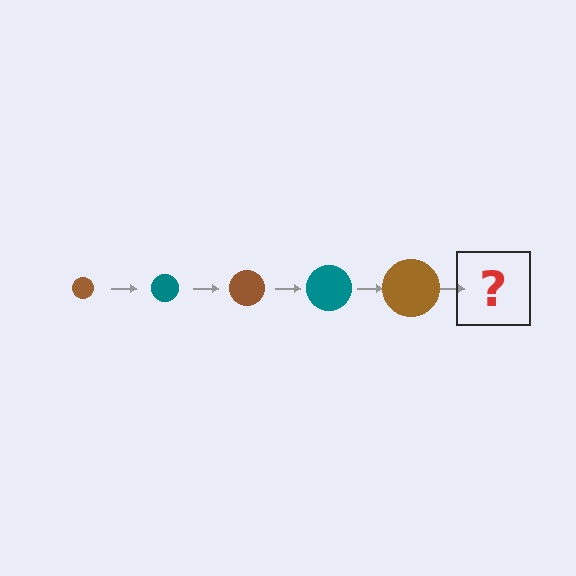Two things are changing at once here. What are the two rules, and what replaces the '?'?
The two rules are that the circle grows larger each step and the color cycles through brown and teal. The '?' should be a teal circle, larger than the previous one.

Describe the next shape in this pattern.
It should be a teal circle, larger than the previous one.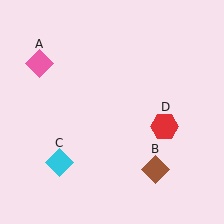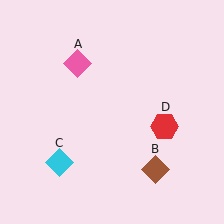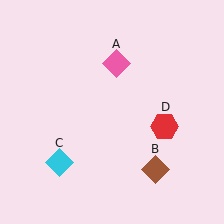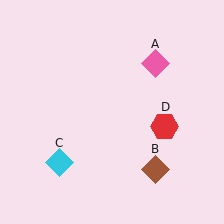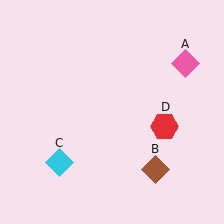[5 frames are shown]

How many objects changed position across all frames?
1 object changed position: pink diamond (object A).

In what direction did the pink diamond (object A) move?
The pink diamond (object A) moved right.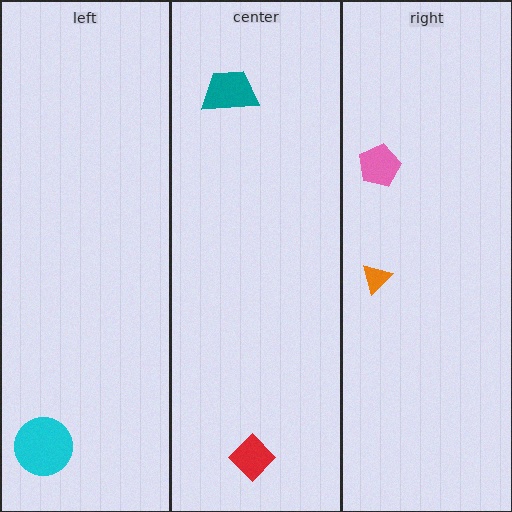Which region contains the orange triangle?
The right region.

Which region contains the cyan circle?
The left region.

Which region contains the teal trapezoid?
The center region.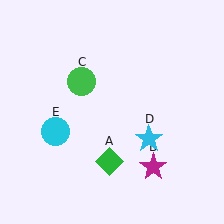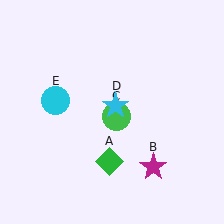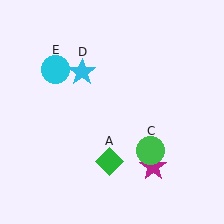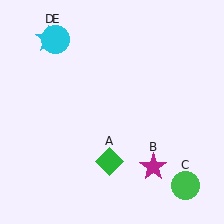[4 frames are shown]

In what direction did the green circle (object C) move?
The green circle (object C) moved down and to the right.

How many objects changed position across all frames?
3 objects changed position: green circle (object C), cyan star (object D), cyan circle (object E).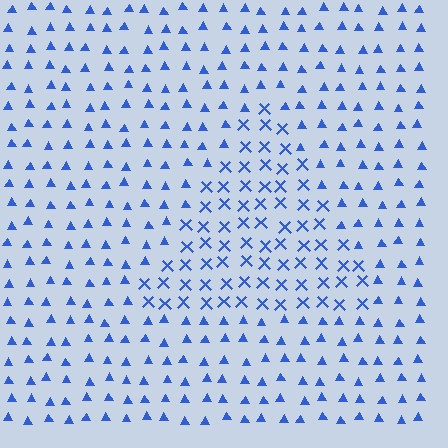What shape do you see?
I see a triangle.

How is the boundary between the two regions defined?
The boundary is defined by a change in element shape: X marks inside vs. triangles outside. All elements share the same color and spacing.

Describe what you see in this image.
The image is filled with small blue elements arranged in a uniform grid. A triangle-shaped region contains X marks, while the surrounding area contains triangles. The boundary is defined purely by the change in element shape.